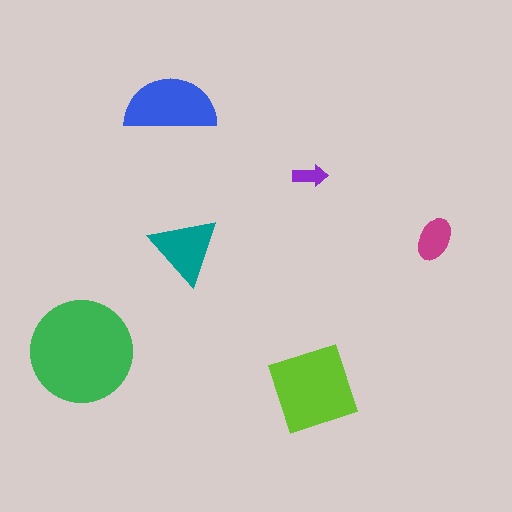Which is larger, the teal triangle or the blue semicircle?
The blue semicircle.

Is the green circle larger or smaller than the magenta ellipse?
Larger.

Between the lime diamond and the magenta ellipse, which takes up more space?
The lime diamond.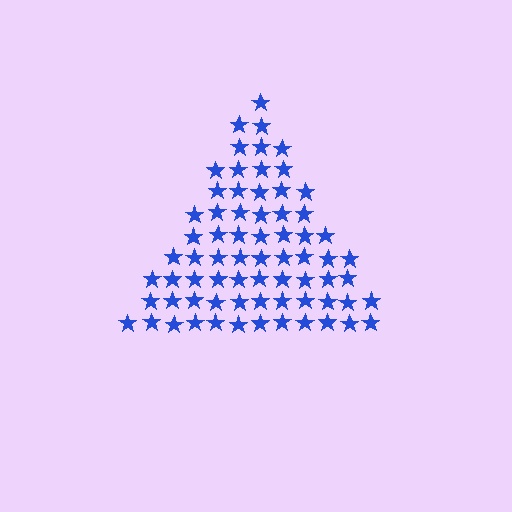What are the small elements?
The small elements are stars.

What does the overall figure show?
The overall figure shows a triangle.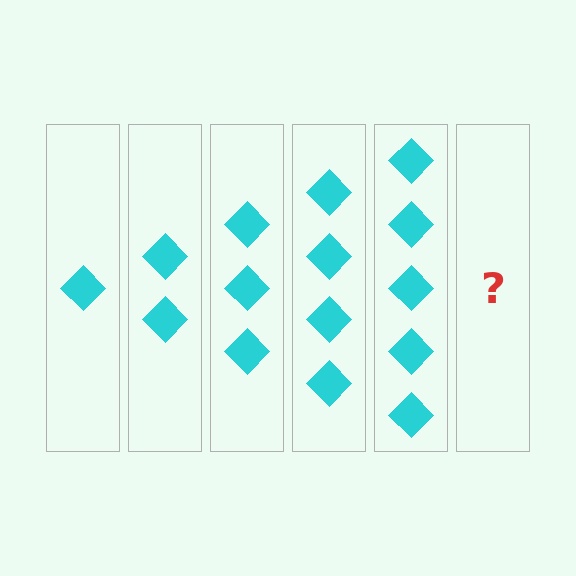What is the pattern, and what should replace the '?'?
The pattern is that each step adds one more diamond. The '?' should be 6 diamonds.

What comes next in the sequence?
The next element should be 6 diamonds.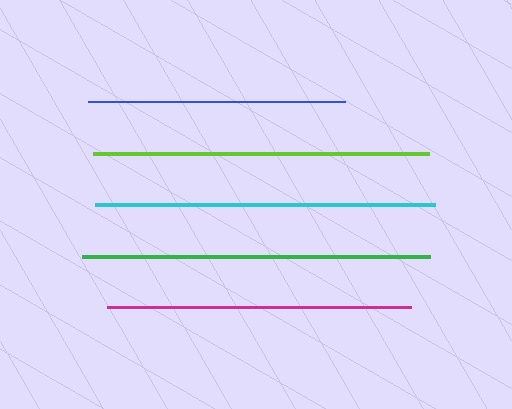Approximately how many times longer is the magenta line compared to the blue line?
The magenta line is approximately 1.2 times the length of the blue line.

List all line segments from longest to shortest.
From longest to shortest: green, cyan, lime, magenta, blue.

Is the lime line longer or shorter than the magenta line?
The lime line is longer than the magenta line.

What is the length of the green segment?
The green segment is approximately 348 pixels long.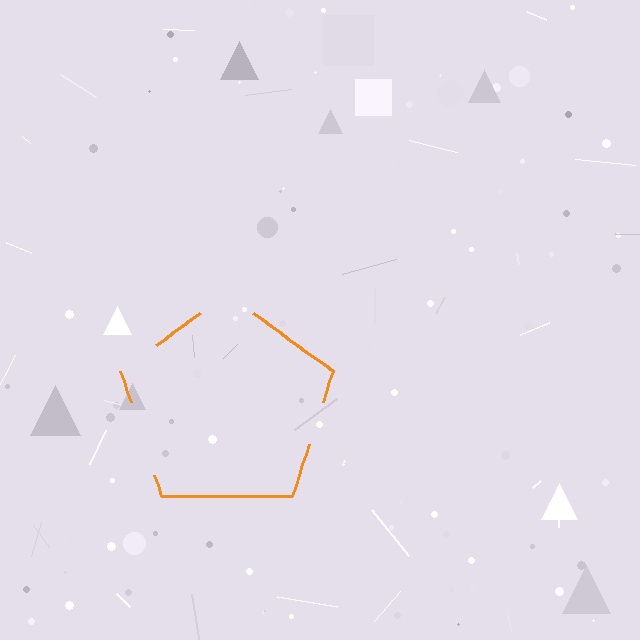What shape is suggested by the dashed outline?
The dashed outline suggests a pentagon.